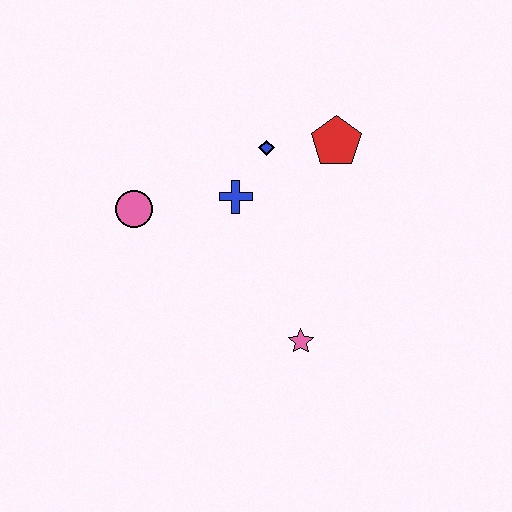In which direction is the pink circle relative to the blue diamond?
The pink circle is to the left of the blue diamond.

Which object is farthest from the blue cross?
The pink star is farthest from the blue cross.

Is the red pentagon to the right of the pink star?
Yes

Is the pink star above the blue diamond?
No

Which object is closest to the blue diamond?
The blue cross is closest to the blue diamond.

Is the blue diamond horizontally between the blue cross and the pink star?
Yes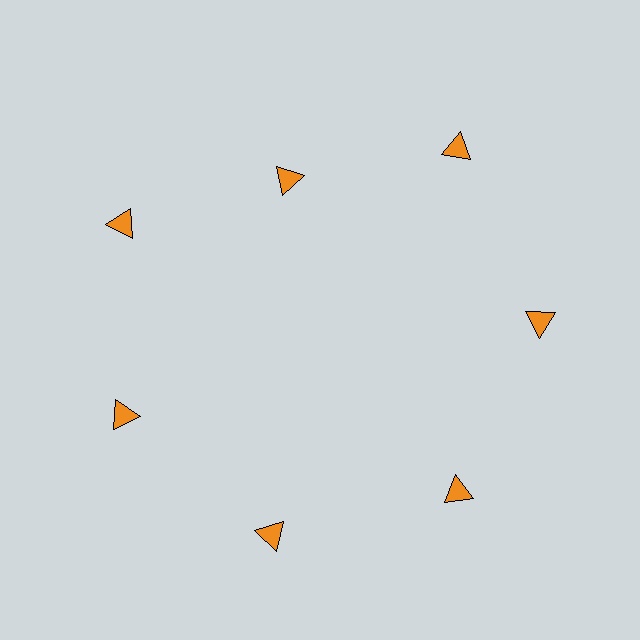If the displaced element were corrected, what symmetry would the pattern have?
It would have 7-fold rotational symmetry — the pattern would map onto itself every 51 degrees.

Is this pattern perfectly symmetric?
No. The 7 orange triangles are arranged in a ring, but one element near the 12 o'clock position is pulled inward toward the center, breaking the 7-fold rotational symmetry.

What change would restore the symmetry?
The symmetry would be restored by moving it outward, back onto the ring so that all 7 triangles sit at equal angles and equal distance from the center.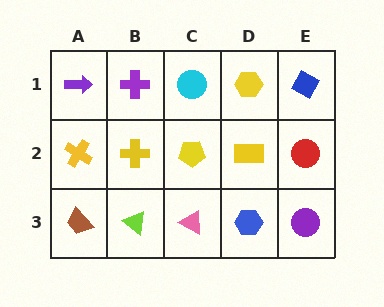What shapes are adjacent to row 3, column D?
A yellow rectangle (row 2, column D), a pink triangle (row 3, column C), a purple circle (row 3, column E).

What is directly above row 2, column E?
A blue diamond.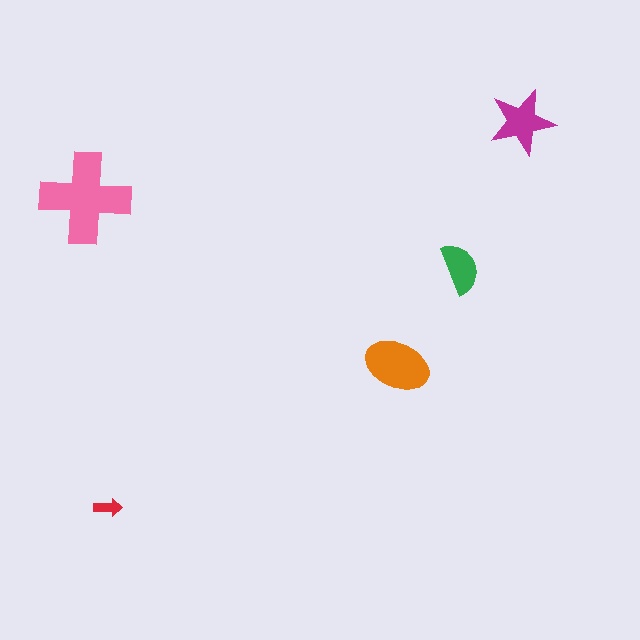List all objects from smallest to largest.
The red arrow, the green semicircle, the magenta star, the orange ellipse, the pink cross.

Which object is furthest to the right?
The magenta star is rightmost.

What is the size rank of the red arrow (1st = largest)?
5th.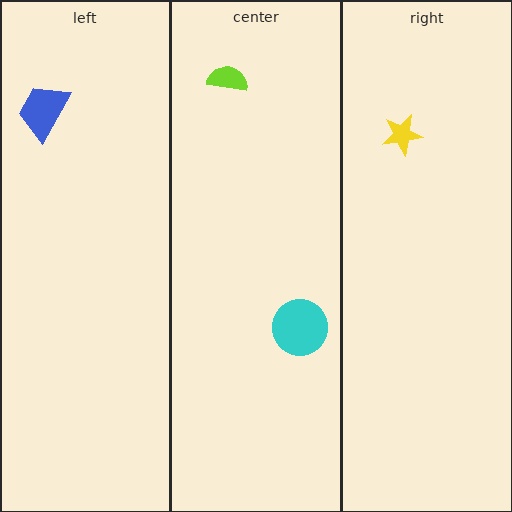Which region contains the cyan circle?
The center region.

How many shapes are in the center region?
2.